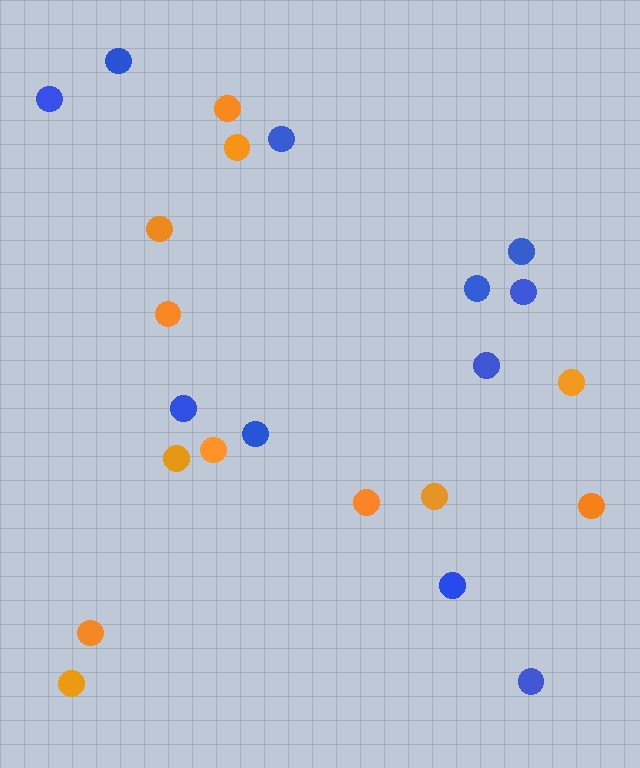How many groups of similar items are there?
There are 2 groups: one group of blue circles (11) and one group of orange circles (12).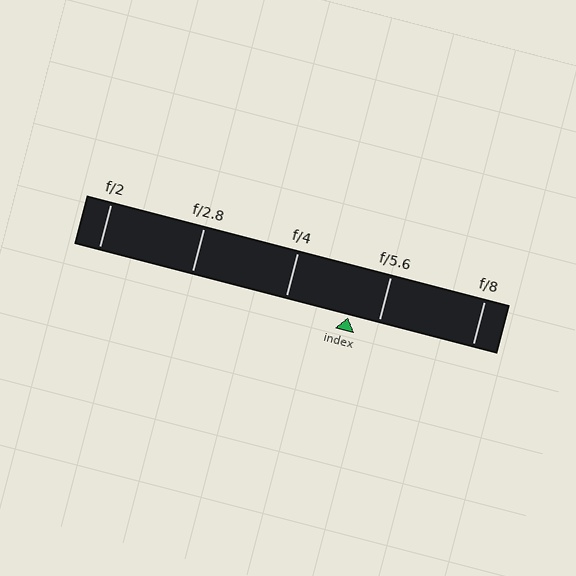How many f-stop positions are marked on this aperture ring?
There are 5 f-stop positions marked.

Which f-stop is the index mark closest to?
The index mark is closest to f/5.6.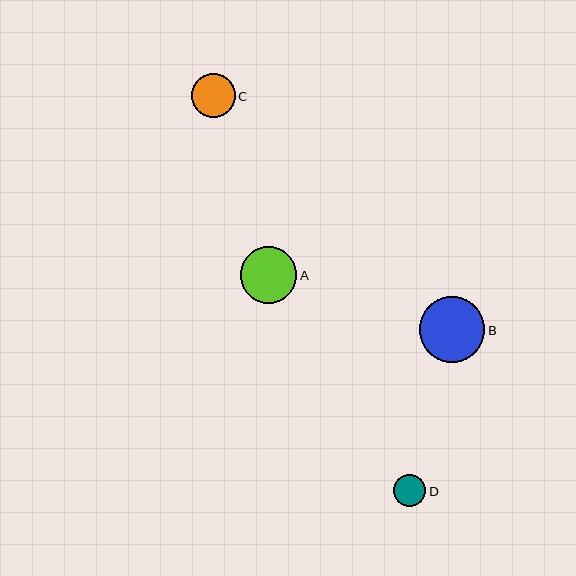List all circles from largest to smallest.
From largest to smallest: B, A, C, D.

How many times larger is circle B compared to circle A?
Circle B is approximately 1.2 times the size of circle A.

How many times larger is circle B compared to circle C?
Circle B is approximately 1.5 times the size of circle C.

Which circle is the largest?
Circle B is the largest with a size of approximately 66 pixels.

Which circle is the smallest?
Circle D is the smallest with a size of approximately 32 pixels.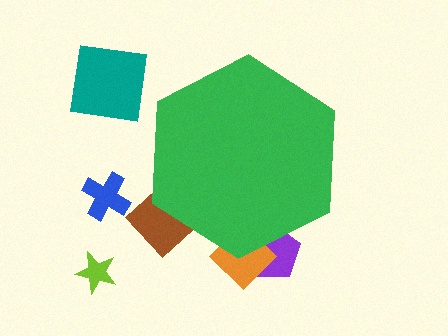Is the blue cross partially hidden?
No, the blue cross is fully visible.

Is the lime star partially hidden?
No, the lime star is fully visible.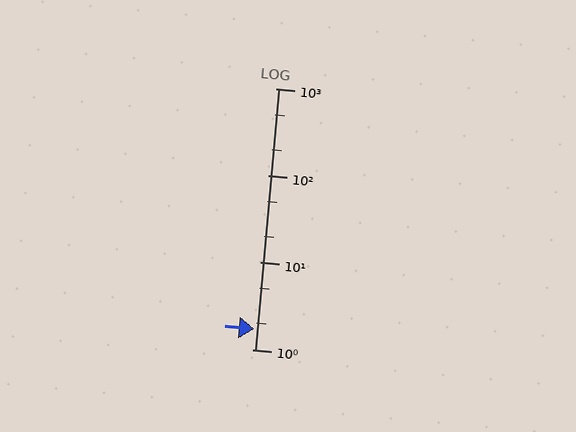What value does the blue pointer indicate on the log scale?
The pointer indicates approximately 1.7.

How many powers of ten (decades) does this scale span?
The scale spans 3 decades, from 1 to 1000.